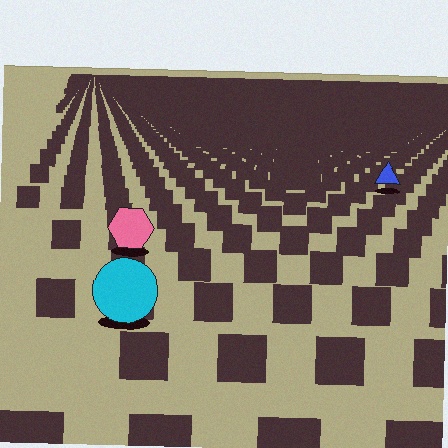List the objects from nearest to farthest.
From nearest to farthest: the cyan circle, the pink hexagon, the blue triangle.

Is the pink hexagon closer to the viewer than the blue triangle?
Yes. The pink hexagon is closer — you can tell from the texture gradient: the ground texture is coarser near it.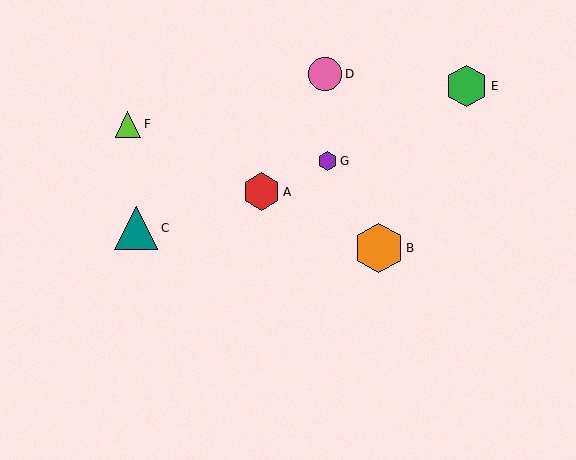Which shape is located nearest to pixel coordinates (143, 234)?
The teal triangle (labeled C) at (136, 228) is nearest to that location.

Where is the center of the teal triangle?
The center of the teal triangle is at (136, 228).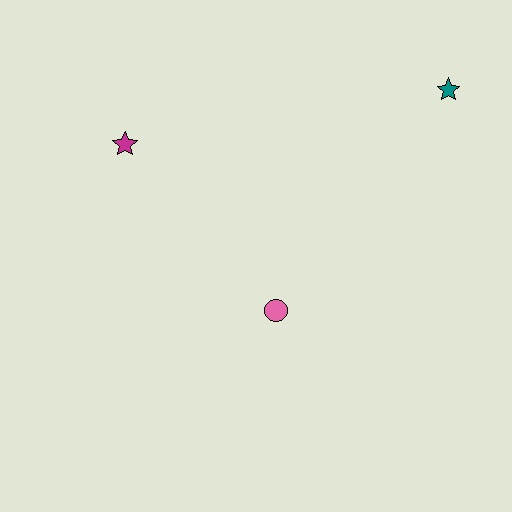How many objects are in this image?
There are 3 objects.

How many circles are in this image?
There is 1 circle.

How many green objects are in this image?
There are no green objects.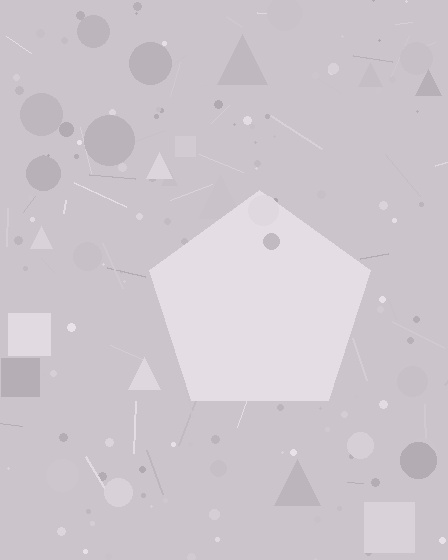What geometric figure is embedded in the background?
A pentagon is embedded in the background.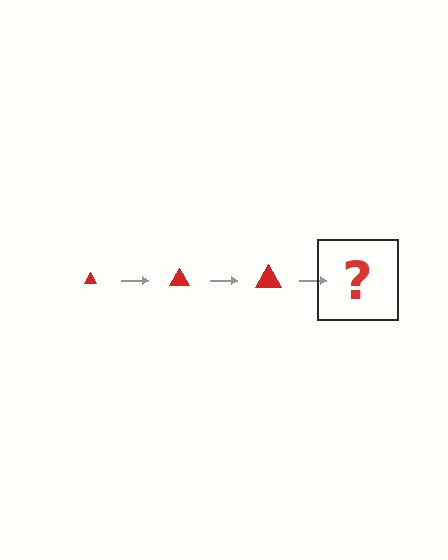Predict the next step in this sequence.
The next step is a red triangle, larger than the previous one.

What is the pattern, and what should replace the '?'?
The pattern is that the triangle gets progressively larger each step. The '?' should be a red triangle, larger than the previous one.